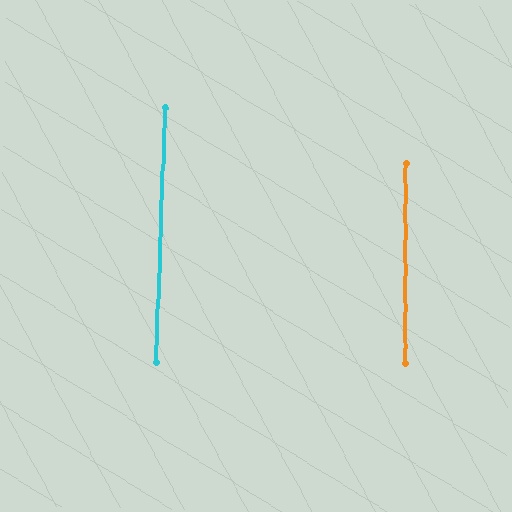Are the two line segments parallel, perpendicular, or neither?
Parallel — their directions differ by only 1.9°.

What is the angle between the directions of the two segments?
Approximately 2 degrees.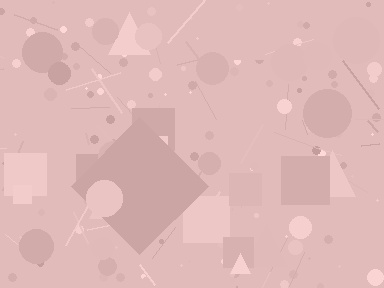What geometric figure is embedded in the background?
A diamond is embedded in the background.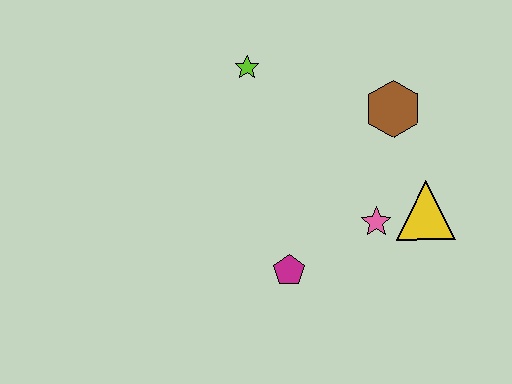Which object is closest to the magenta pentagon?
The pink star is closest to the magenta pentagon.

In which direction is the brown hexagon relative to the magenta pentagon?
The brown hexagon is above the magenta pentagon.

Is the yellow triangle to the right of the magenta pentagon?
Yes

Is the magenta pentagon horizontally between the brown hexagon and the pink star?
No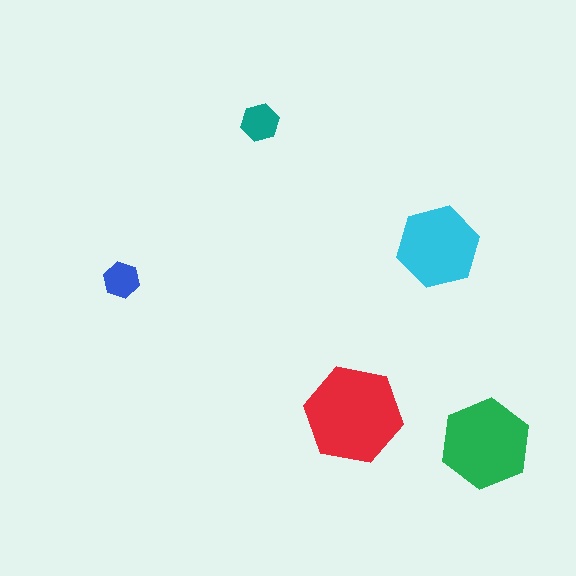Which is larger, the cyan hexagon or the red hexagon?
The red one.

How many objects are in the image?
There are 5 objects in the image.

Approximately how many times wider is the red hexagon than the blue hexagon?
About 3 times wider.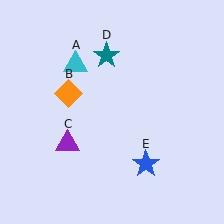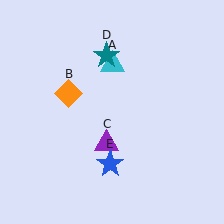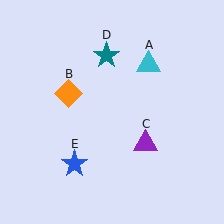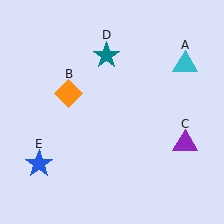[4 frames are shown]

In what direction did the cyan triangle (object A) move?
The cyan triangle (object A) moved right.